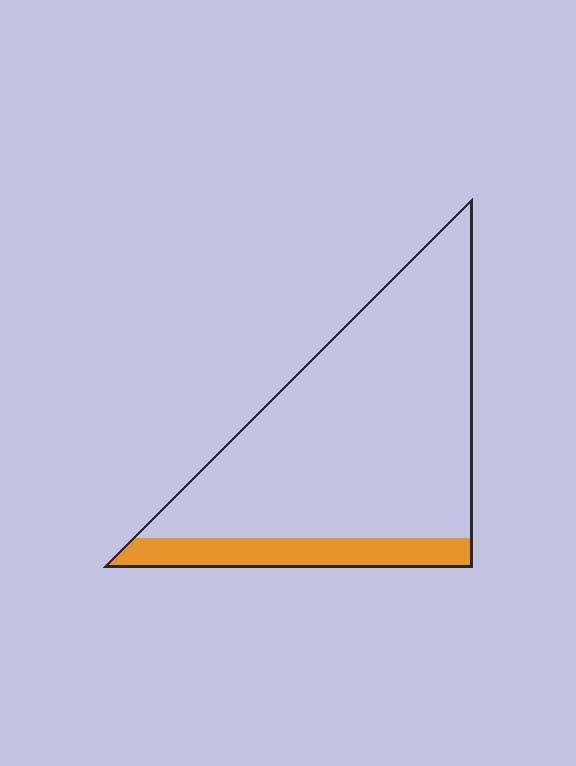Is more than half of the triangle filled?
No.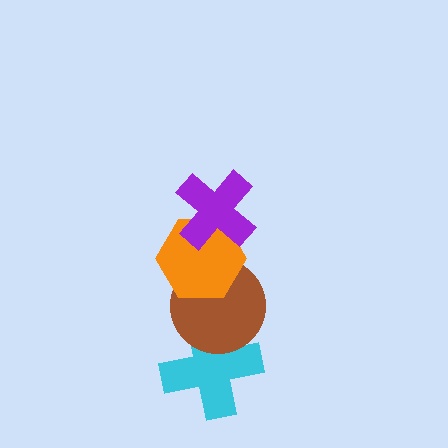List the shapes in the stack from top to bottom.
From top to bottom: the purple cross, the orange hexagon, the brown circle, the cyan cross.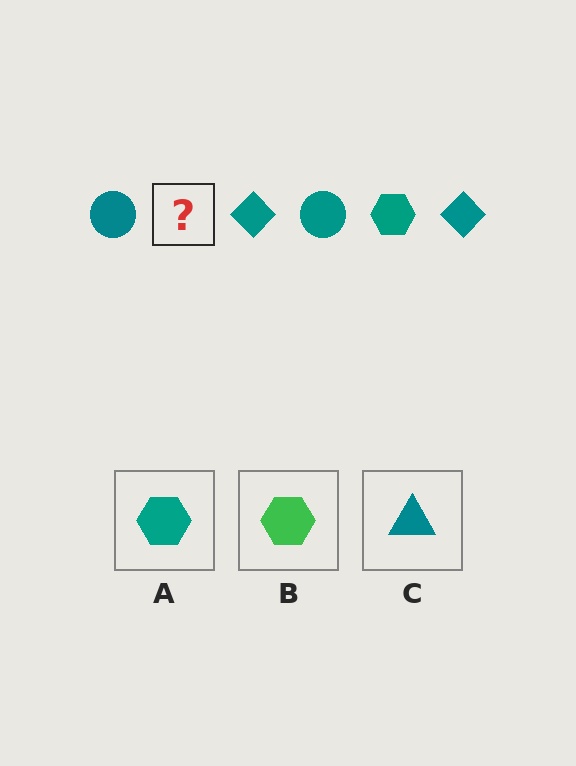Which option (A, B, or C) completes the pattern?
A.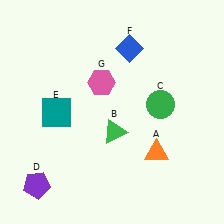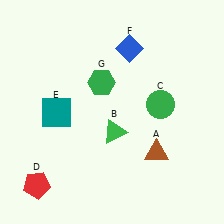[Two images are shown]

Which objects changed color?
A changed from orange to brown. D changed from purple to red. G changed from pink to green.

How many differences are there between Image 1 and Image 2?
There are 3 differences between the two images.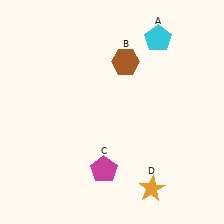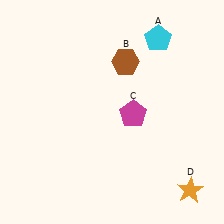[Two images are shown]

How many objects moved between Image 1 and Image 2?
2 objects moved between the two images.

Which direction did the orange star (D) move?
The orange star (D) moved right.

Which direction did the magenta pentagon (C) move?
The magenta pentagon (C) moved up.